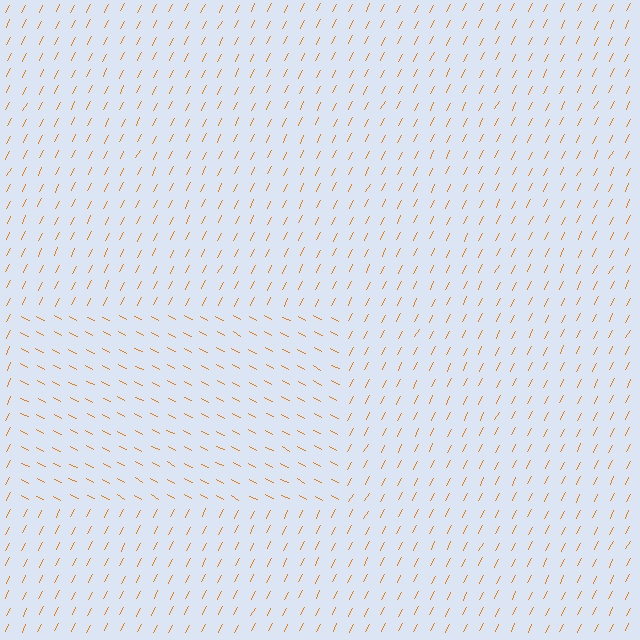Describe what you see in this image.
The image is filled with small orange line segments. A rectangle region in the image has lines oriented differently from the surrounding lines, creating a visible texture boundary.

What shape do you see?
I see a rectangle.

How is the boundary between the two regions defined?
The boundary is defined purely by a change in line orientation (approximately 90 degrees difference). All lines are the same color and thickness.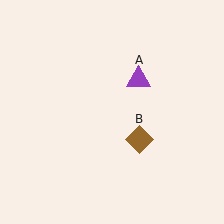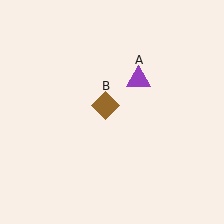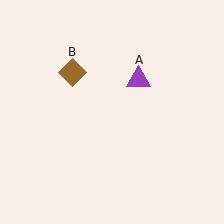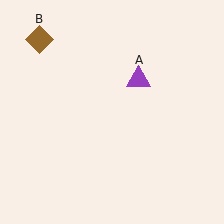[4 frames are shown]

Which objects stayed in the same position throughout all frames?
Purple triangle (object A) remained stationary.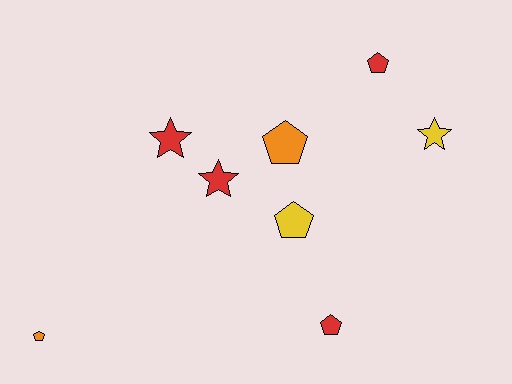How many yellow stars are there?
There is 1 yellow star.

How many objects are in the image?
There are 8 objects.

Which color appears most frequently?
Red, with 4 objects.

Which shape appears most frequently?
Pentagon, with 5 objects.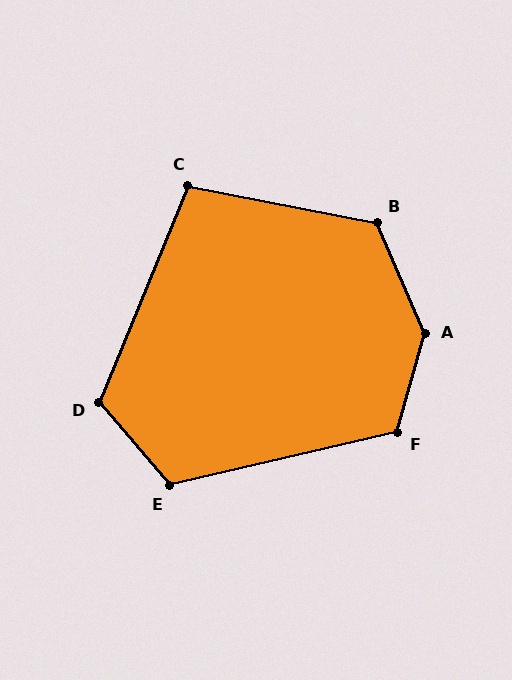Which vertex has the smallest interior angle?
C, at approximately 101 degrees.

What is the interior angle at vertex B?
Approximately 124 degrees (obtuse).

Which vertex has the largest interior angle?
A, at approximately 141 degrees.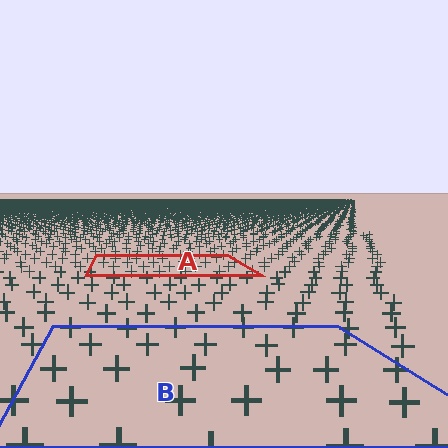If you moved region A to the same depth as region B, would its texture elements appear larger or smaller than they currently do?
They would appear larger. At a closer depth, the same texture elements are projected at a bigger on-screen size.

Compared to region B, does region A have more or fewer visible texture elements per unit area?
Region A has more texture elements per unit area — they are packed more densely because it is farther away.